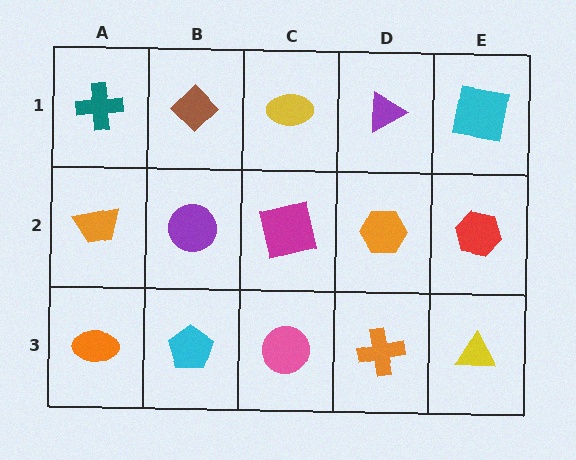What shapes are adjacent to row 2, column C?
A yellow ellipse (row 1, column C), a pink circle (row 3, column C), a purple circle (row 2, column B), an orange hexagon (row 2, column D).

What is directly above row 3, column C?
A magenta square.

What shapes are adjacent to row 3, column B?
A purple circle (row 2, column B), an orange ellipse (row 3, column A), a pink circle (row 3, column C).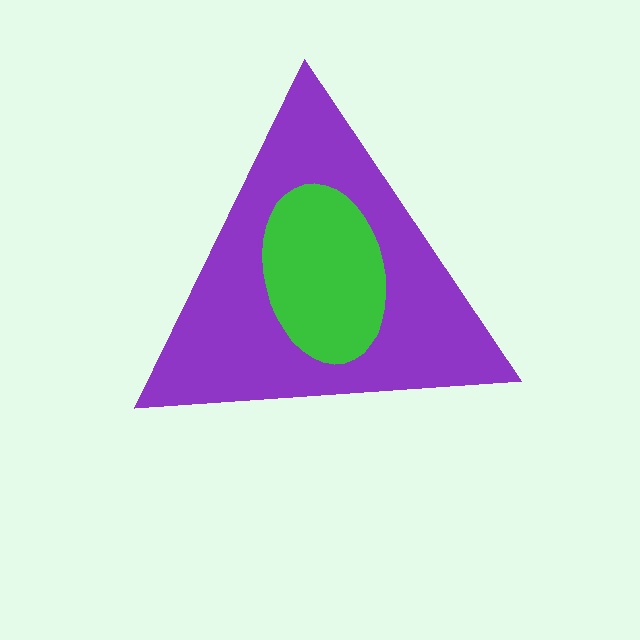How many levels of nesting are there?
2.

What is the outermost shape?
The purple triangle.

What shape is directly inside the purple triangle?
The green ellipse.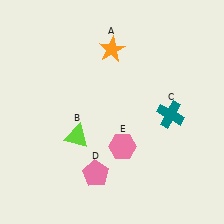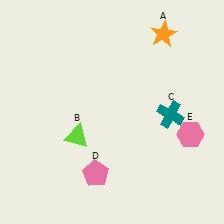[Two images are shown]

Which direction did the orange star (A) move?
The orange star (A) moved right.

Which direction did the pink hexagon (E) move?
The pink hexagon (E) moved right.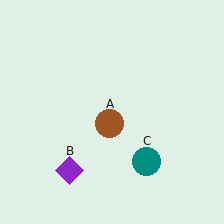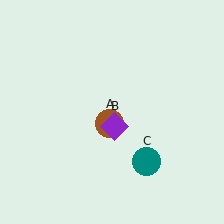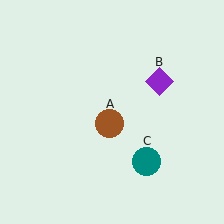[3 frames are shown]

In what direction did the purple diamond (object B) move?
The purple diamond (object B) moved up and to the right.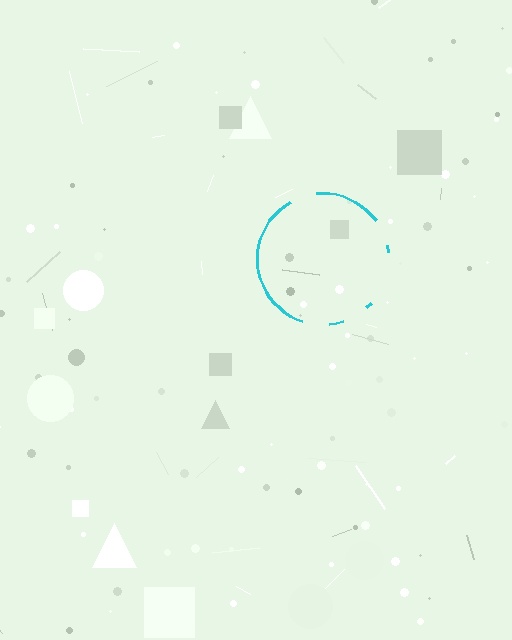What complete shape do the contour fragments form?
The contour fragments form a circle.